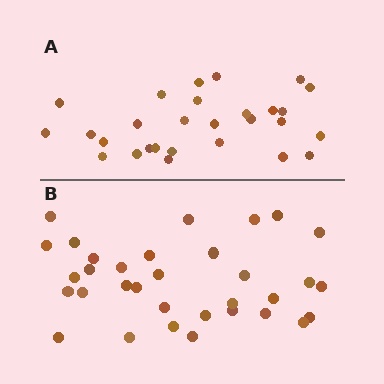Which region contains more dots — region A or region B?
Region B (the bottom region) has more dots.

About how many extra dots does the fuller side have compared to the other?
Region B has about 5 more dots than region A.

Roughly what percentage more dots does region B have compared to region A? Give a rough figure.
About 20% more.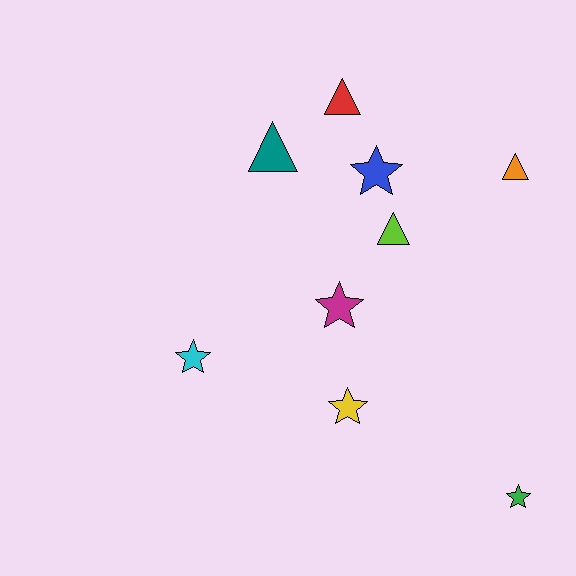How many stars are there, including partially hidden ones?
There are 5 stars.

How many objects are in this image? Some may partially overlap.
There are 9 objects.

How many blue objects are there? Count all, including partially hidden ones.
There is 1 blue object.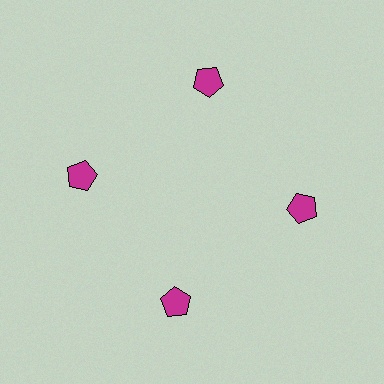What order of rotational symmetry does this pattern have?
This pattern has 4-fold rotational symmetry.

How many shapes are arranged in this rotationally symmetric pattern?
There are 4 shapes, arranged in 4 groups of 1.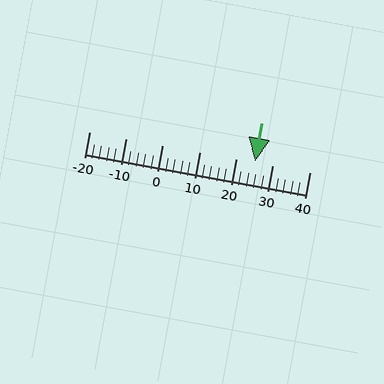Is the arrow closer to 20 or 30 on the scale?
The arrow is closer to 30.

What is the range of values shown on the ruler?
The ruler shows values from -20 to 40.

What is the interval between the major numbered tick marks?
The major tick marks are spaced 10 units apart.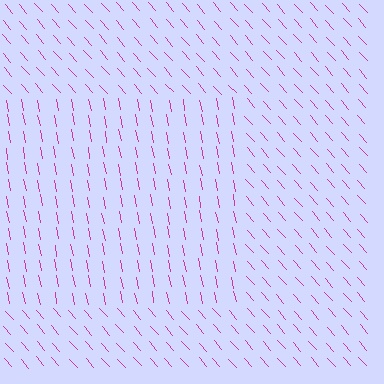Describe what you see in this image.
The image is filled with small magenta line segments. A rectangle region in the image has lines oriented differently from the surrounding lines, creating a visible texture boundary.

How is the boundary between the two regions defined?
The boundary is defined purely by a change in line orientation (approximately 30 degrees difference). All lines are the same color and thickness.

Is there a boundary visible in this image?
Yes, there is a texture boundary formed by a change in line orientation.